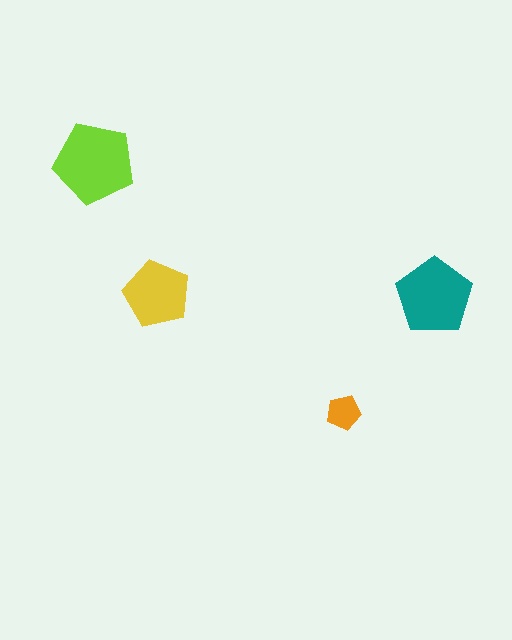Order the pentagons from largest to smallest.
the lime one, the teal one, the yellow one, the orange one.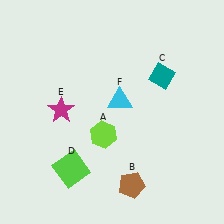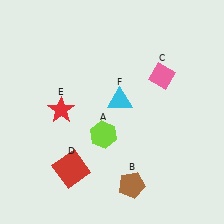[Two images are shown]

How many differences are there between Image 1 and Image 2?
There are 3 differences between the two images.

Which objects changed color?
C changed from teal to pink. D changed from lime to red. E changed from magenta to red.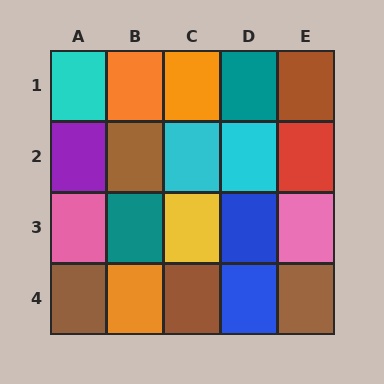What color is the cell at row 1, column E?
Brown.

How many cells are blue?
2 cells are blue.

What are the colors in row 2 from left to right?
Purple, brown, cyan, cyan, red.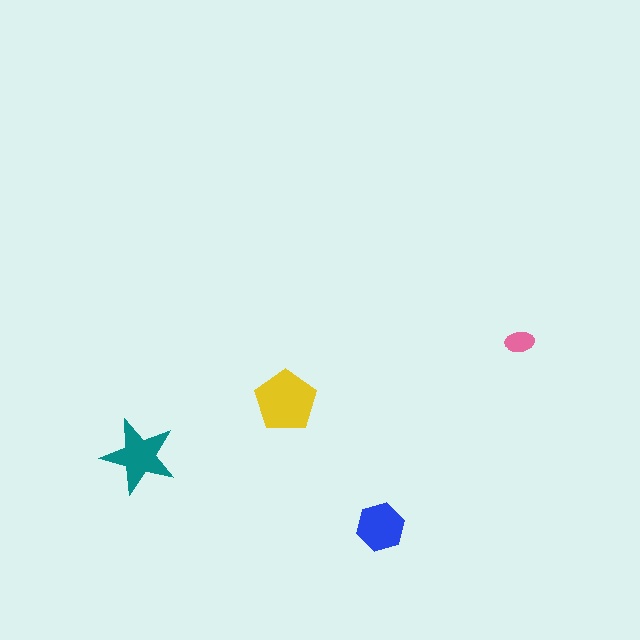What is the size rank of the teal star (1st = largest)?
2nd.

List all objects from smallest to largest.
The pink ellipse, the blue hexagon, the teal star, the yellow pentagon.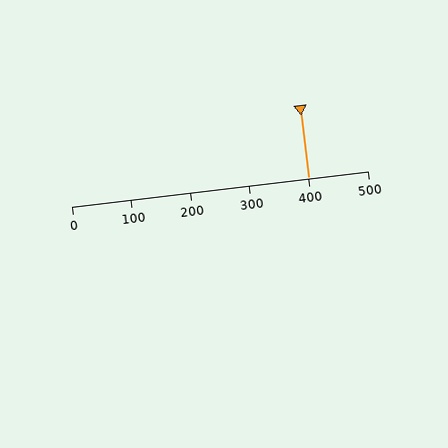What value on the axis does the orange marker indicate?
The marker indicates approximately 400.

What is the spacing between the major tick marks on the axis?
The major ticks are spaced 100 apart.